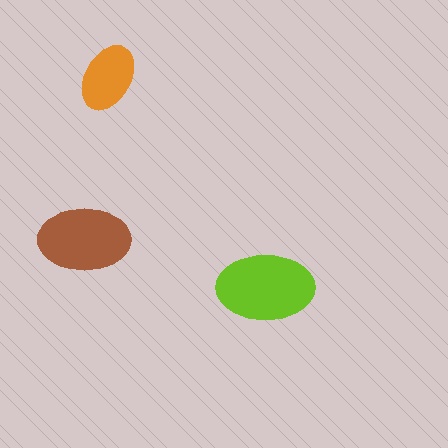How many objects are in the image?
There are 3 objects in the image.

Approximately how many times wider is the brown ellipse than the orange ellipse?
About 1.5 times wider.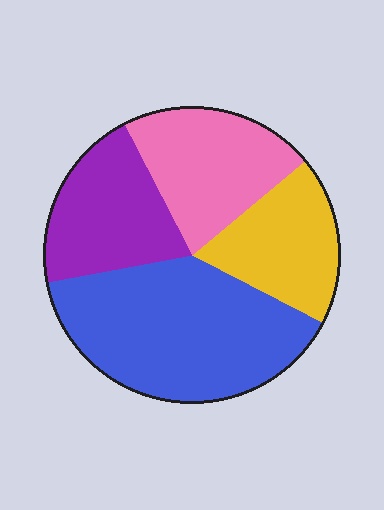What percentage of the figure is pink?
Pink covers around 20% of the figure.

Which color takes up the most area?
Blue, at roughly 40%.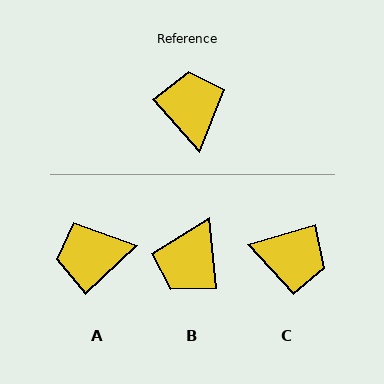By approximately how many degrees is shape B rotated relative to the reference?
Approximately 143 degrees counter-clockwise.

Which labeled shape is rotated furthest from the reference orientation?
B, about 143 degrees away.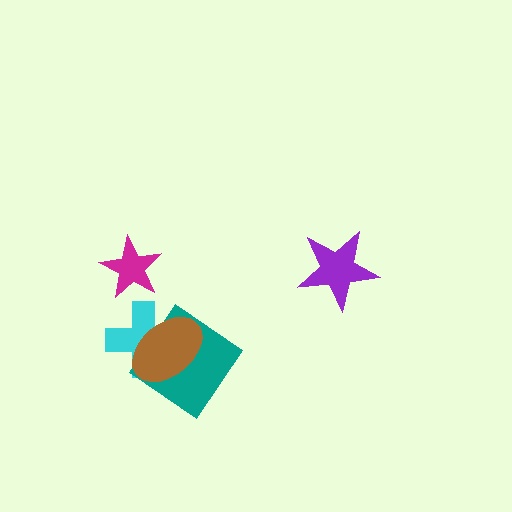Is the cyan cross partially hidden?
Yes, it is partially covered by another shape.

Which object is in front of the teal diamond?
The brown ellipse is in front of the teal diamond.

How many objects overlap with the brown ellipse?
2 objects overlap with the brown ellipse.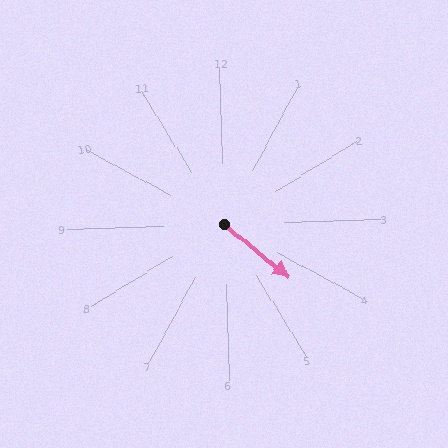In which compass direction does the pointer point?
Southeast.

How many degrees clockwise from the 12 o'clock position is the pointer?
Approximately 131 degrees.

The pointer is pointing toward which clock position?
Roughly 4 o'clock.